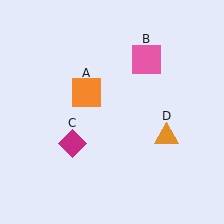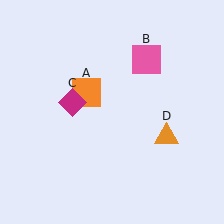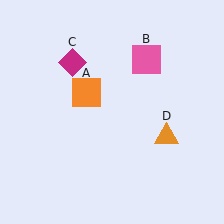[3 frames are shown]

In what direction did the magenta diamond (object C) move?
The magenta diamond (object C) moved up.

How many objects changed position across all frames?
1 object changed position: magenta diamond (object C).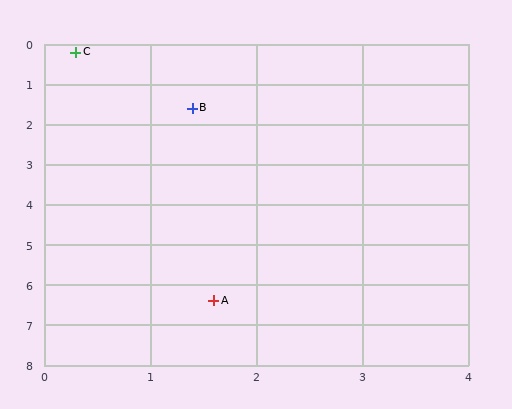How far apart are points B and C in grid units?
Points B and C are about 1.8 grid units apart.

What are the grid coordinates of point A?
Point A is at approximately (1.6, 6.4).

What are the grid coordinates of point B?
Point B is at approximately (1.4, 1.6).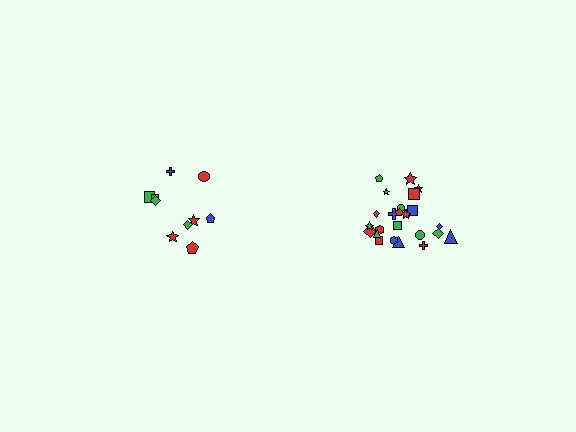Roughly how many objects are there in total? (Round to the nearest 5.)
Roughly 35 objects in total.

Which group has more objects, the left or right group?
The right group.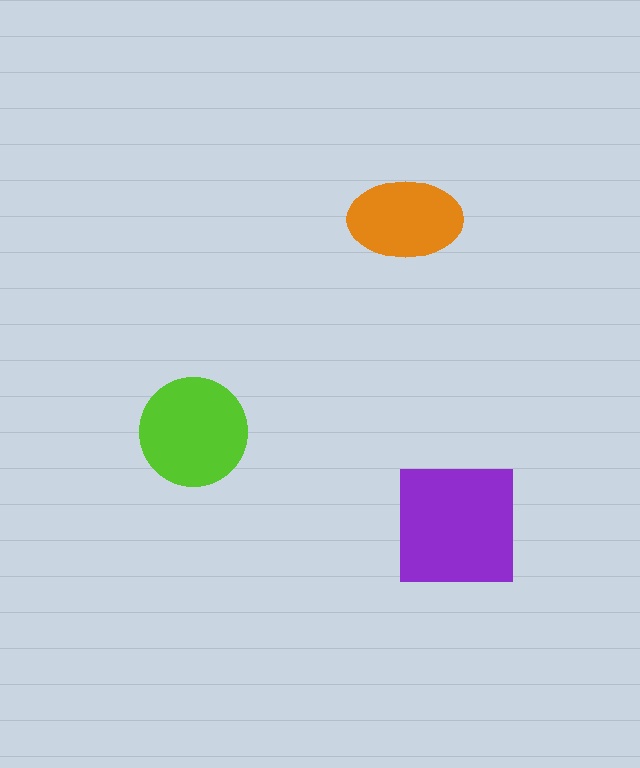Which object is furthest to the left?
The lime circle is leftmost.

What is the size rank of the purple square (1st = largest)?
1st.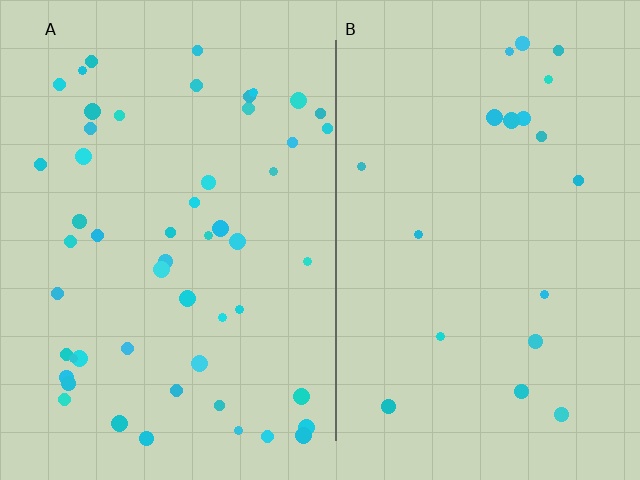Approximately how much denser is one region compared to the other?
Approximately 2.7× — region A over region B.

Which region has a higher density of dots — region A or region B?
A (the left).